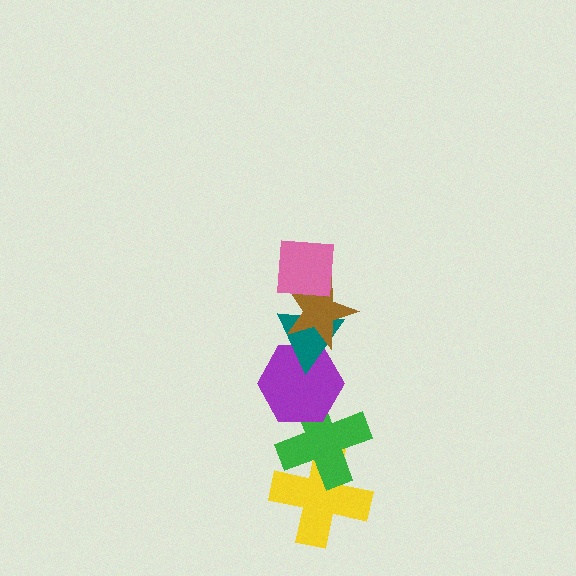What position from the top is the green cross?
The green cross is 5th from the top.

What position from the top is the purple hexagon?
The purple hexagon is 4th from the top.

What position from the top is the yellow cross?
The yellow cross is 6th from the top.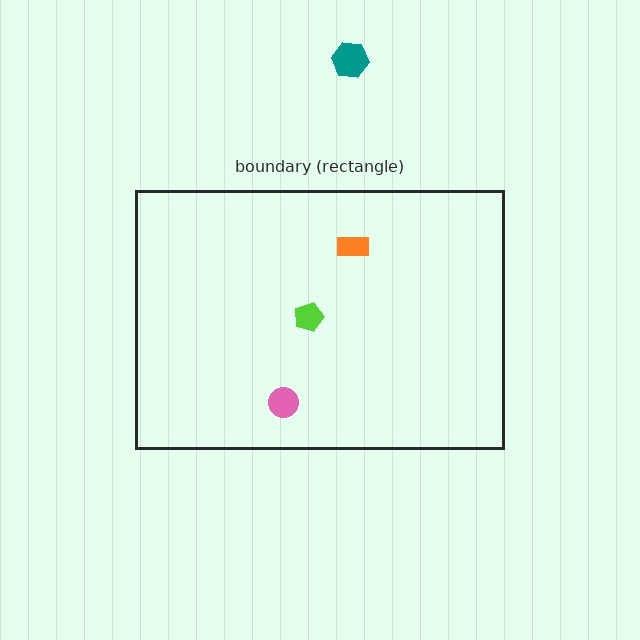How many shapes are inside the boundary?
3 inside, 1 outside.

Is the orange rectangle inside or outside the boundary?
Inside.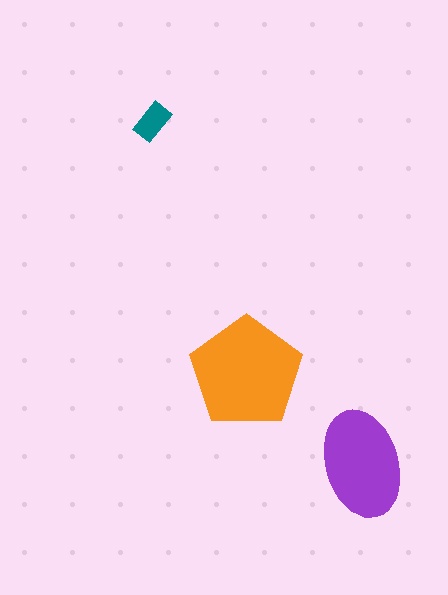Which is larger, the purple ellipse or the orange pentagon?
The orange pentagon.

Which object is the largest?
The orange pentagon.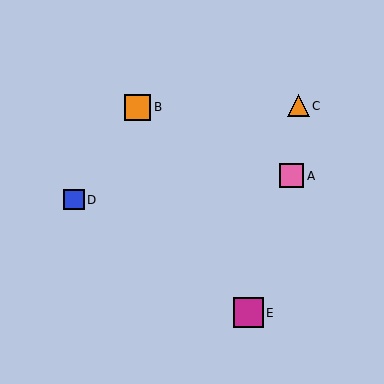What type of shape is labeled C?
Shape C is an orange triangle.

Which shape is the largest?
The magenta square (labeled E) is the largest.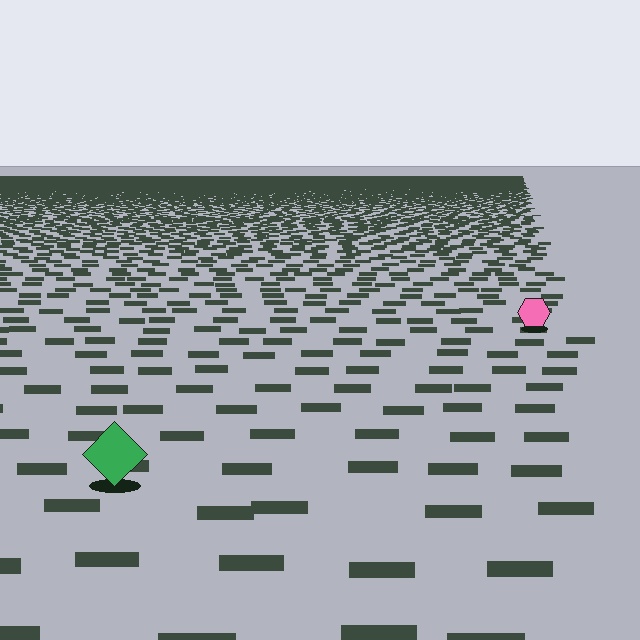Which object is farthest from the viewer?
The pink hexagon is farthest from the viewer. It appears smaller and the ground texture around it is denser.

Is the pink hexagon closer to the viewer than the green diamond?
No. The green diamond is closer — you can tell from the texture gradient: the ground texture is coarser near it.